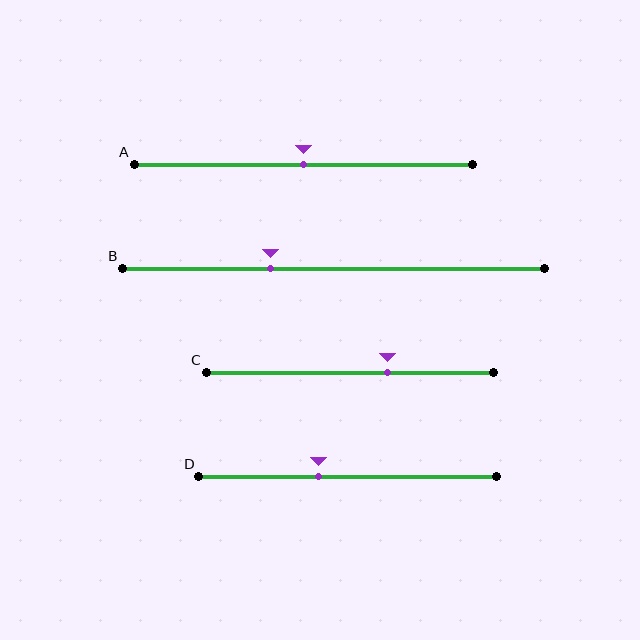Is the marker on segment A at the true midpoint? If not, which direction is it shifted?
Yes, the marker on segment A is at the true midpoint.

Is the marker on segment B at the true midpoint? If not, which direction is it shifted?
No, the marker on segment B is shifted to the left by about 15% of the segment length.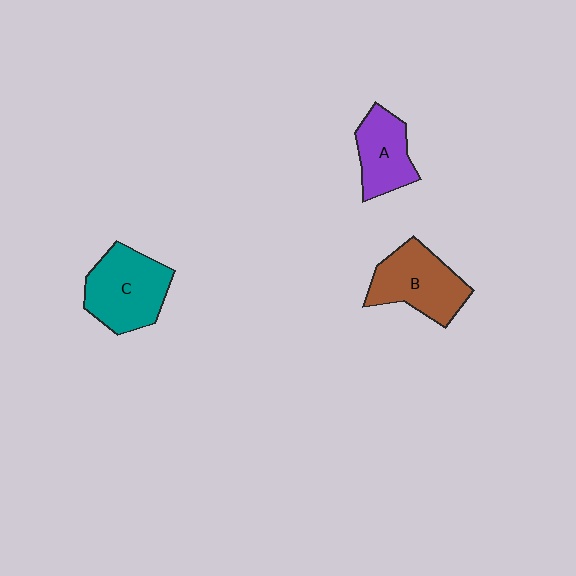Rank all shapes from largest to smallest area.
From largest to smallest: C (teal), B (brown), A (purple).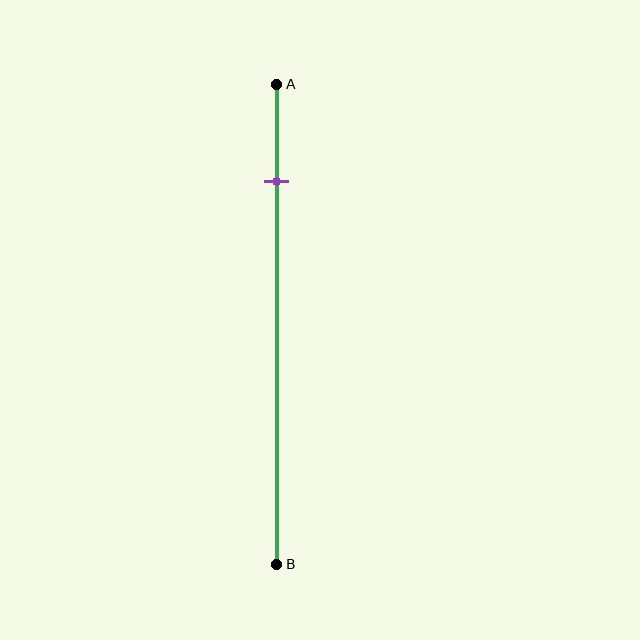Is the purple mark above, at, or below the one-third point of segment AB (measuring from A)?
The purple mark is above the one-third point of segment AB.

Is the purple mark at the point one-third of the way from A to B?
No, the mark is at about 20% from A, not at the 33% one-third point.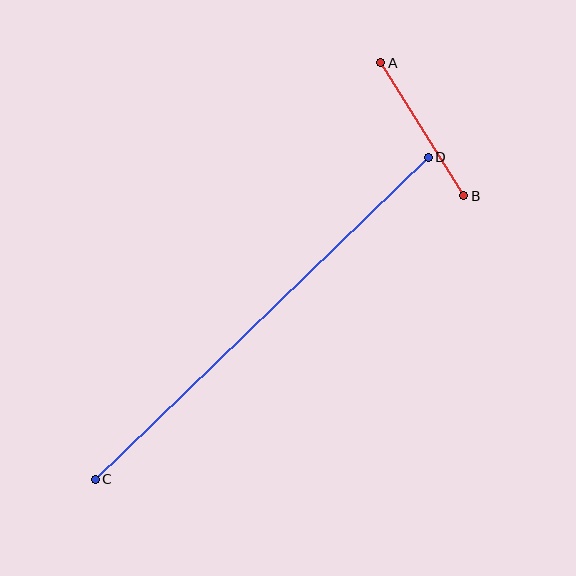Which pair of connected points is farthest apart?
Points C and D are farthest apart.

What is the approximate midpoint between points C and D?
The midpoint is at approximately (262, 318) pixels.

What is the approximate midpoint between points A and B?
The midpoint is at approximately (422, 129) pixels.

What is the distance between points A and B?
The distance is approximately 157 pixels.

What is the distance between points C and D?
The distance is approximately 463 pixels.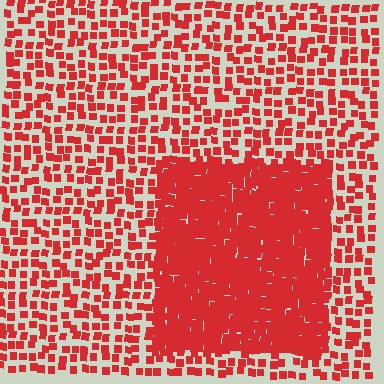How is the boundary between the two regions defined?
The boundary is defined by a change in element density (approximately 2.8x ratio). All elements are the same color, size, and shape.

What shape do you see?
I see a rectangle.